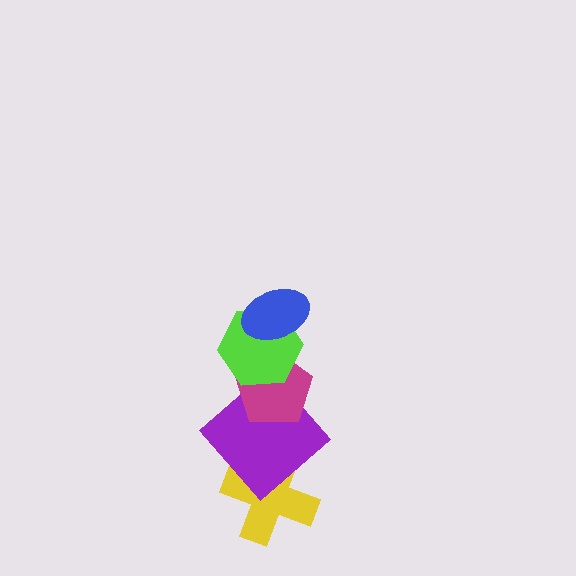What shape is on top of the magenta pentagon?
The lime hexagon is on top of the magenta pentagon.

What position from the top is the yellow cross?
The yellow cross is 5th from the top.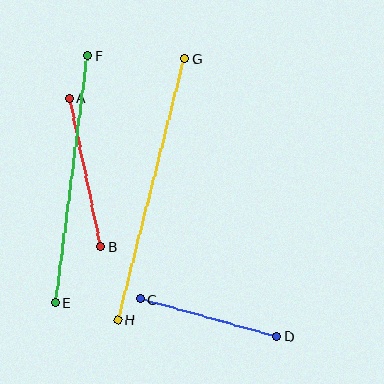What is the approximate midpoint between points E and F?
The midpoint is at approximately (72, 179) pixels.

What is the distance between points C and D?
The distance is approximately 142 pixels.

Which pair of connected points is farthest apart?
Points G and H are farthest apart.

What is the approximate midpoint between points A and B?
The midpoint is at approximately (85, 172) pixels.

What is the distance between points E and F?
The distance is approximately 249 pixels.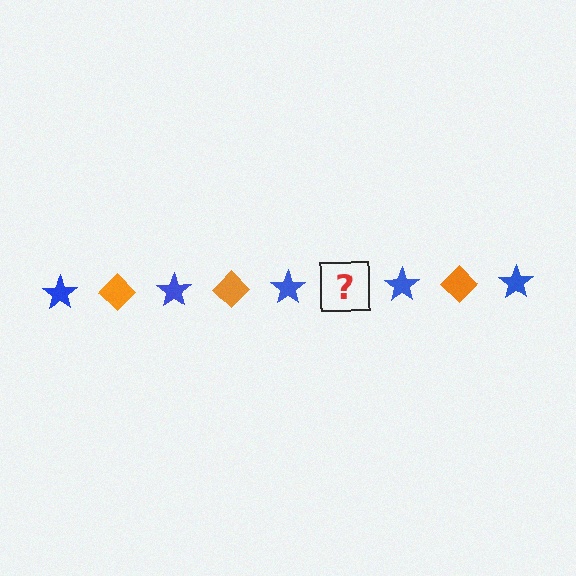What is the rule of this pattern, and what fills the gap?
The rule is that the pattern alternates between blue star and orange diamond. The gap should be filled with an orange diamond.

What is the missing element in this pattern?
The missing element is an orange diamond.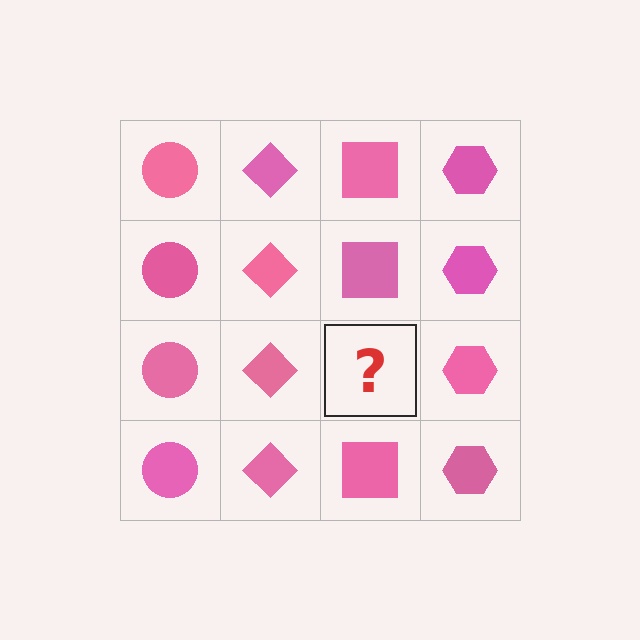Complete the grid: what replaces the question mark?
The question mark should be replaced with a pink square.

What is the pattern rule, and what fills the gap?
The rule is that each column has a consistent shape. The gap should be filled with a pink square.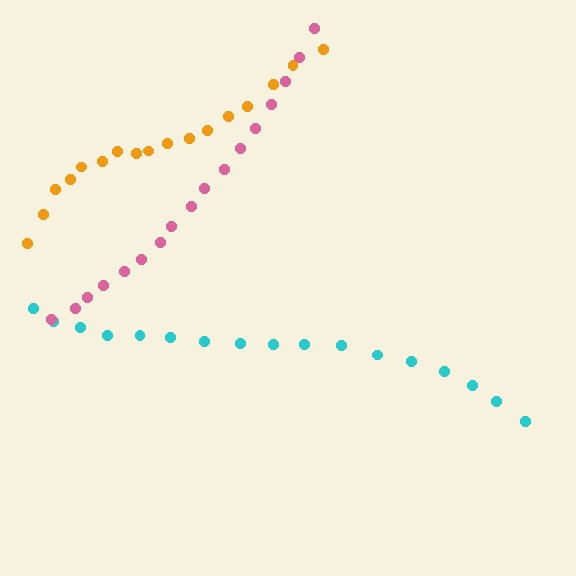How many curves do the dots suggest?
There are 3 distinct paths.